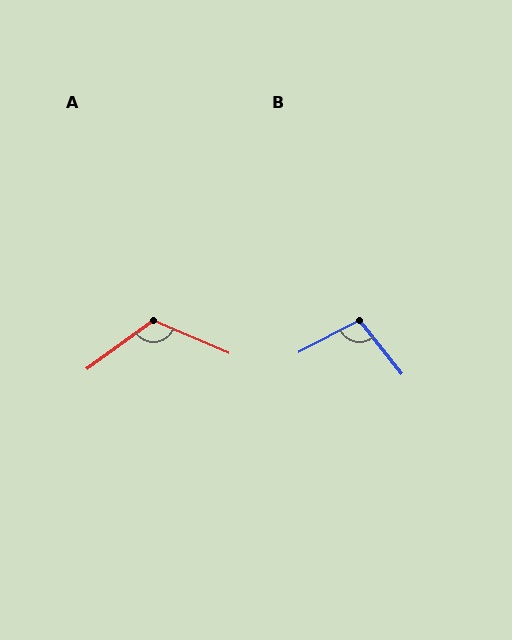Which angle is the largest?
A, at approximately 120 degrees.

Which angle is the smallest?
B, at approximately 102 degrees.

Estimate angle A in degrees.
Approximately 120 degrees.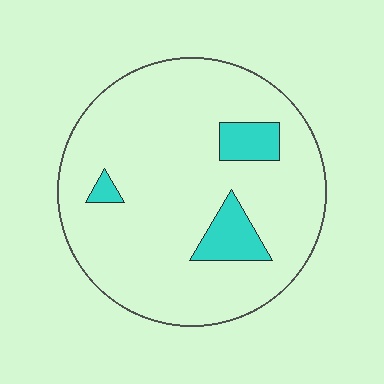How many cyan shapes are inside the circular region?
3.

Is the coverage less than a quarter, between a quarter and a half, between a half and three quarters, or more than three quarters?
Less than a quarter.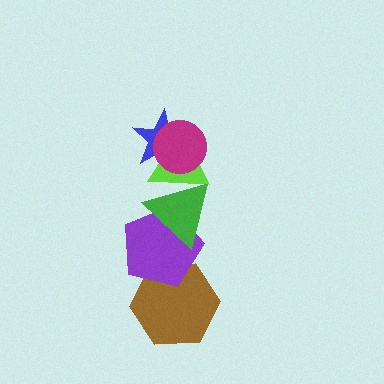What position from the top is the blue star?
The blue star is 2nd from the top.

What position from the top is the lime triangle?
The lime triangle is 3rd from the top.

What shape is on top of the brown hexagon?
The purple pentagon is on top of the brown hexagon.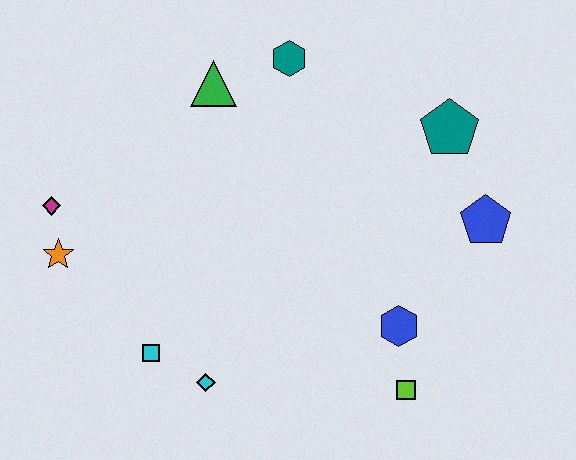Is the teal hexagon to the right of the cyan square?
Yes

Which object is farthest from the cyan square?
The teal pentagon is farthest from the cyan square.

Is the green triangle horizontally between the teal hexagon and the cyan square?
Yes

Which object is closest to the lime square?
The blue hexagon is closest to the lime square.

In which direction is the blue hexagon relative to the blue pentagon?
The blue hexagon is below the blue pentagon.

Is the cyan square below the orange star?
Yes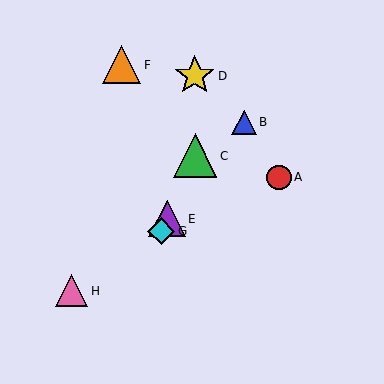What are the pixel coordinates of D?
Object D is at (195, 76).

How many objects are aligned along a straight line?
3 objects (C, E, G) are aligned along a straight line.